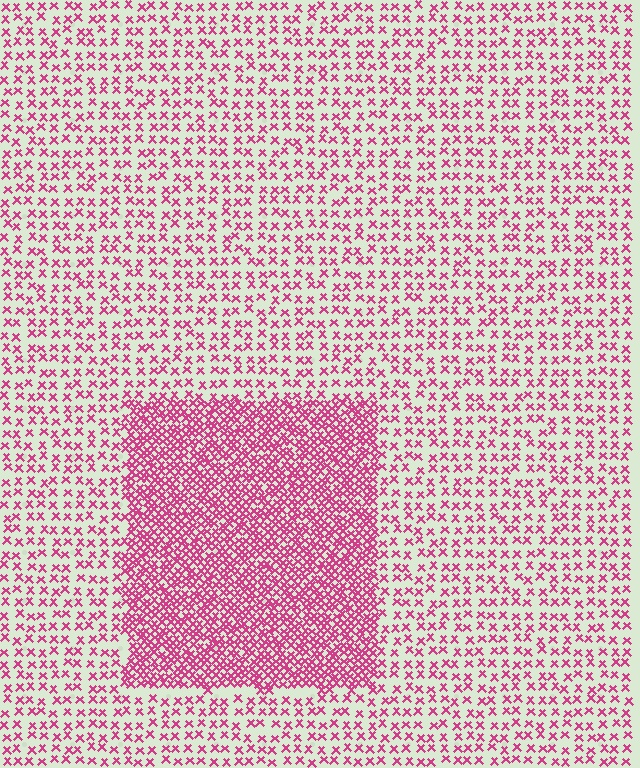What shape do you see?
I see a rectangle.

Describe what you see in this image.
The image contains small magenta elements arranged at two different densities. A rectangle-shaped region is visible where the elements are more densely packed than the surrounding area.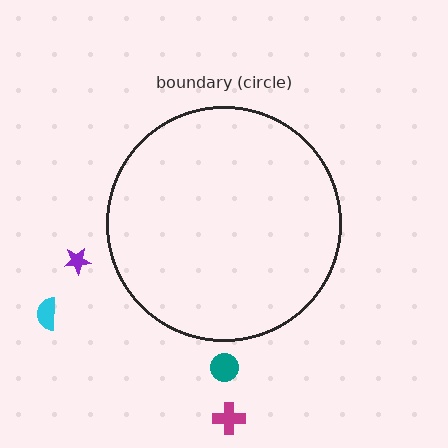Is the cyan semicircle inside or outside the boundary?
Outside.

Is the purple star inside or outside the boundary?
Outside.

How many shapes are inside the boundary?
0 inside, 4 outside.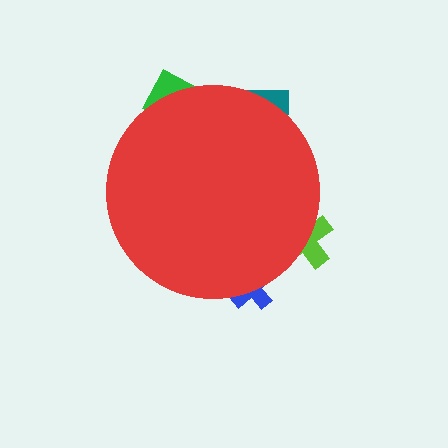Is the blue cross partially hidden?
Yes, the blue cross is partially hidden behind the red circle.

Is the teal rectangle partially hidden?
Yes, the teal rectangle is partially hidden behind the red circle.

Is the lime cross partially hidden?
Yes, the lime cross is partially hidden behind the red circle.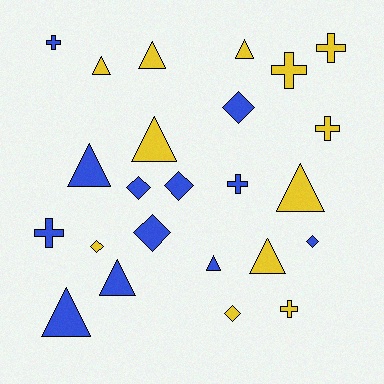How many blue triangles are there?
There are 4 blue triangles.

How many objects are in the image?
There are 24 objects.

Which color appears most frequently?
Yellow, with 12 objects.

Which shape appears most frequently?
Triangle, with 10 objects.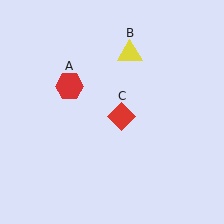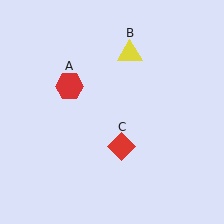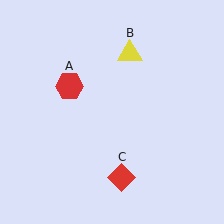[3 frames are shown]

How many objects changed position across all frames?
1 object changed position: red diamond (object C).